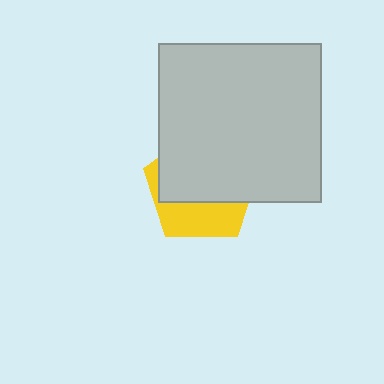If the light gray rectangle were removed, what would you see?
You would see the complete yellow pentagon.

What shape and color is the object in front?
The object in front is a light gray rectangle.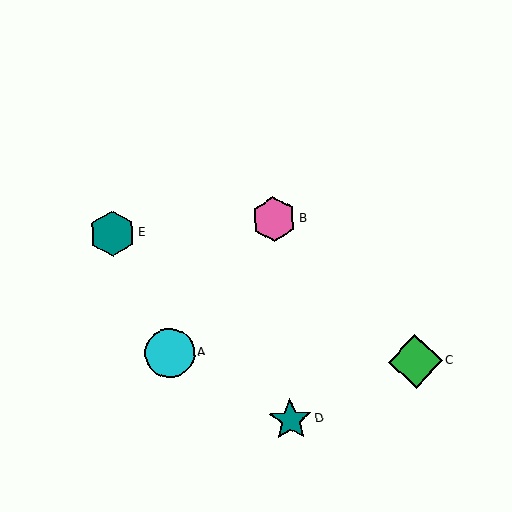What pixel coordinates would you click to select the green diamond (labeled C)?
Click at (415, 361) to select the green diamond C.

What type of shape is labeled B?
Shape B is a pink hexagon.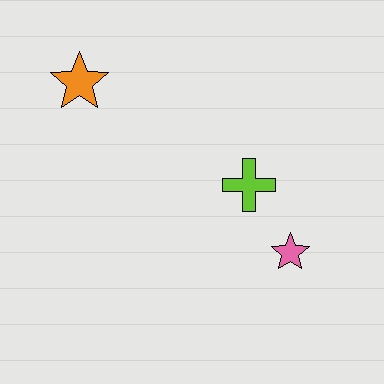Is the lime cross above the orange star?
No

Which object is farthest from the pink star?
The orange star is farthest from the pink star.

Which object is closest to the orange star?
The lime cross is closest to the orange star.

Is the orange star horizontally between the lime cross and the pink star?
No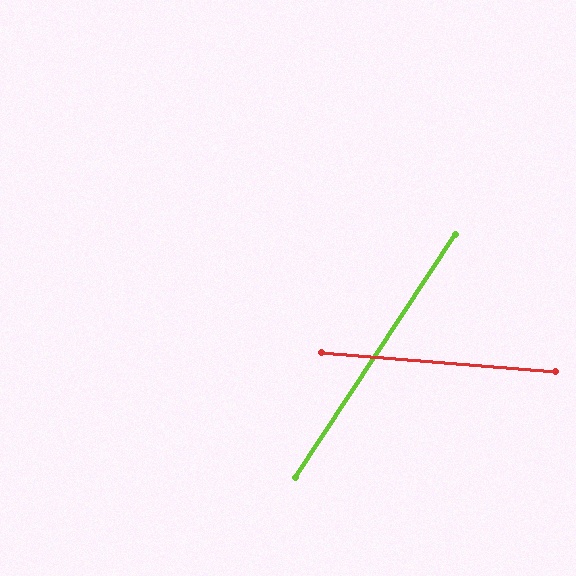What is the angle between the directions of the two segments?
Approximately 61 degrees.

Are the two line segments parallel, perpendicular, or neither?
Neither parallel nor perpendicular — they differ by about 61°.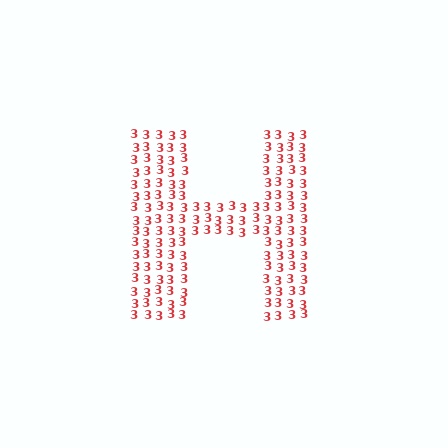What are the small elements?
The small elements are digit 3's.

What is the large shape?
The large shape is the letter H.